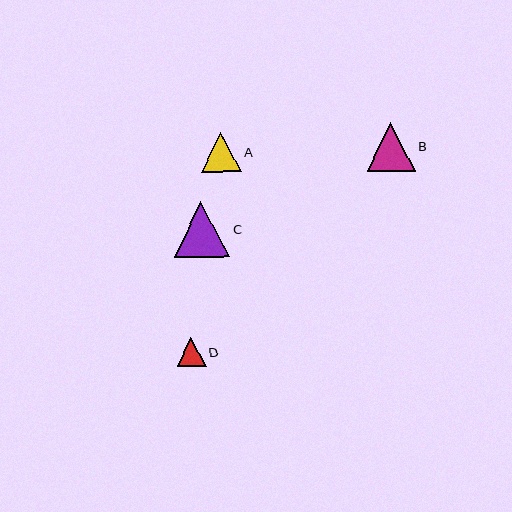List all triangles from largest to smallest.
From largest to smallest: C, B, A, D.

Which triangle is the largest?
Triangle C is the largest with a size of approximately 55 pixels.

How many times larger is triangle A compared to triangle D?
Triangle A is approximately 1.4 times the size of triangle D.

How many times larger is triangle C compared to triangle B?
Triangle C is approximately 1.1 times the size of triangle B.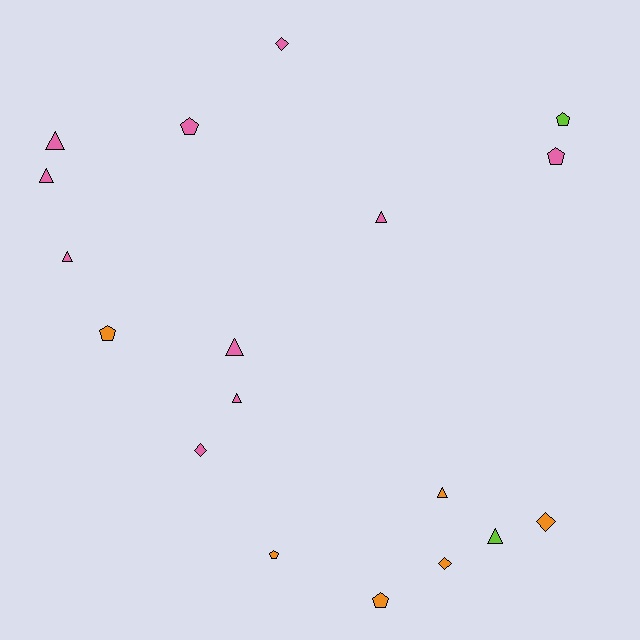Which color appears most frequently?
Pink, with 10 objects.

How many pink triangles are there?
There are 6 pink triangles.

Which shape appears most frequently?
Triangle, with 8 objects.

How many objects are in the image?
There are 18 objects.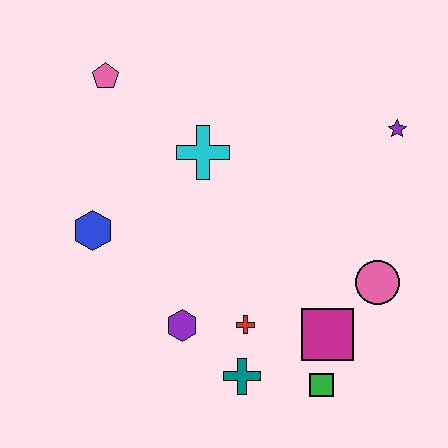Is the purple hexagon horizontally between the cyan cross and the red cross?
No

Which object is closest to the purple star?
The pink circle is closest to the purple star.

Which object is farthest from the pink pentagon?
The green square is farthest from the pink pentagon.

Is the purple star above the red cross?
Yes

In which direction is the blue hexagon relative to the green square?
The blue hexagon is to the left of the green square.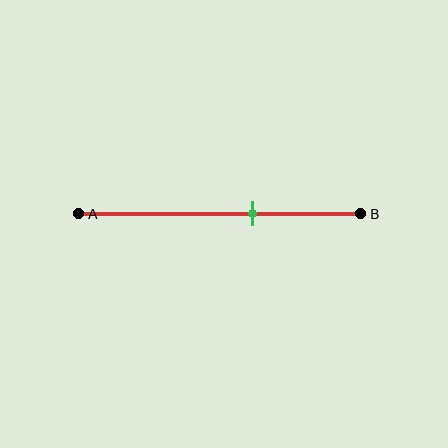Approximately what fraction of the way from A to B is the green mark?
The green mark is approximately 60% of the way from A to B.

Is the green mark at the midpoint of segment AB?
No, the mark is at about 60% from A, not at the 50% midpoint.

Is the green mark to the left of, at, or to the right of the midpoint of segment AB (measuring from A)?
The green mark is to the right of the midpoint of segment AB.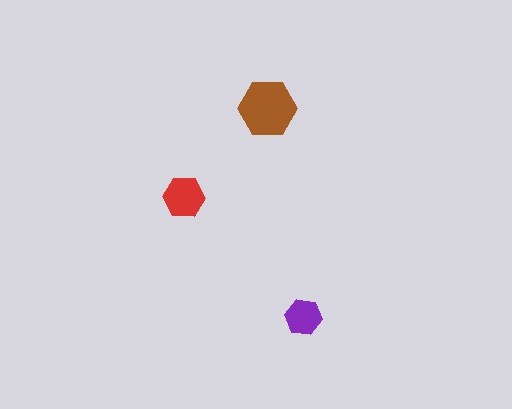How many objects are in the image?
There are 3 objects in the image.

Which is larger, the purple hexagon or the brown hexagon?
The brown one.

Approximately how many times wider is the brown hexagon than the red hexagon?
About 1.5 times wider.